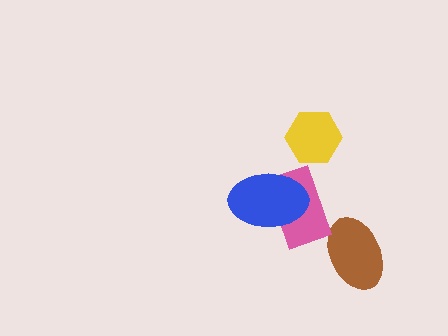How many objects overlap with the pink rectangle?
1 object overlaps with the pink rectangle.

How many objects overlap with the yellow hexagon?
0 objects overlap with the yellow hexagon.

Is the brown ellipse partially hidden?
No, no other shape covers it.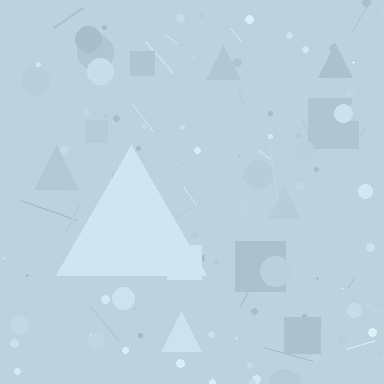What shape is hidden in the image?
A triangle is hidden in the image.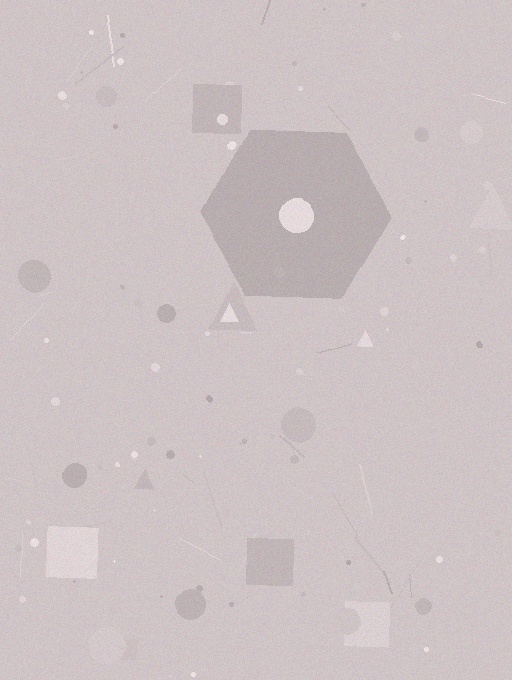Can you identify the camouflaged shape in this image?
The camouflaged shape is a hexagon.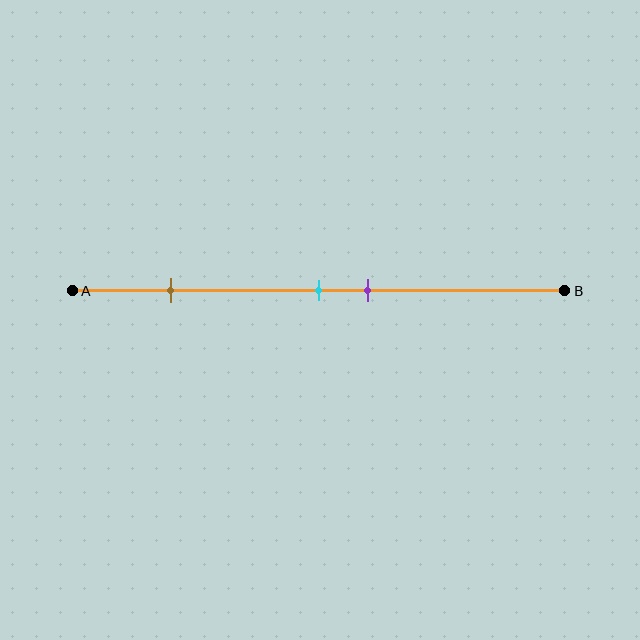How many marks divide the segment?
There are 3 marks dividing the segment.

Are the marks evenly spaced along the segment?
No, the marks are not evenly spaced.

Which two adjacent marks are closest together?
The cyan and purple marks are the closest adjacent pair.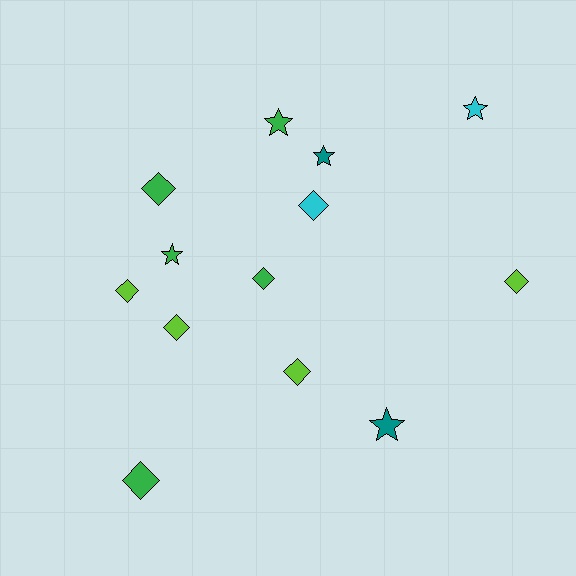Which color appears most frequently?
Green, with 5 objects.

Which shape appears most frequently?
Diamond, with 8 objects.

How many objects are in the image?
There are 13 objects.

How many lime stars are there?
There are no lime stars.